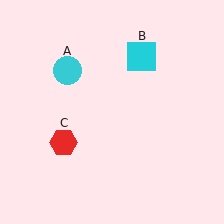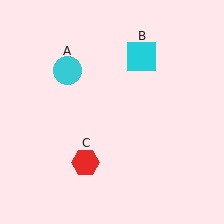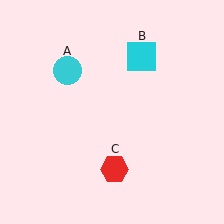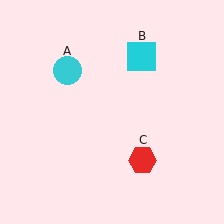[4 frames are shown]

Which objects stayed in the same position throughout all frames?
Cyan circle (object A) and cyan square (object B) remained stationary.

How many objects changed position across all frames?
1 object changed position: red hexagon (object C).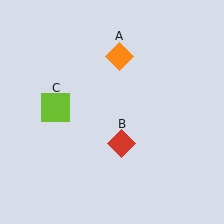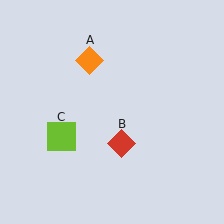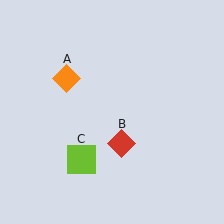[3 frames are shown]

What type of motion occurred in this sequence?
The orange diamond (object A), lime square (object C) rotated counterclockwise around the center of the scene.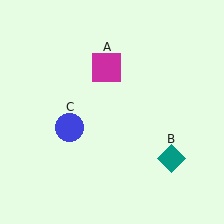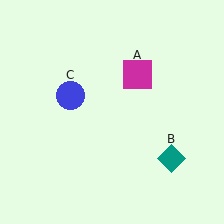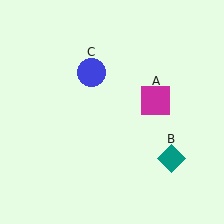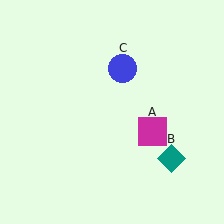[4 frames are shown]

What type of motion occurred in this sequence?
The magenta square (object A), blue circle (object C) rotated clockwise around the center of the scene.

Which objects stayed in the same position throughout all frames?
Teal diamond (object B) remained stationary.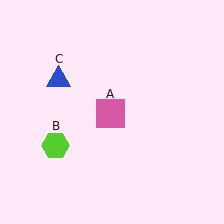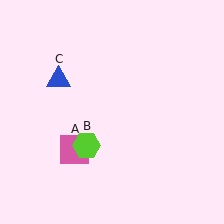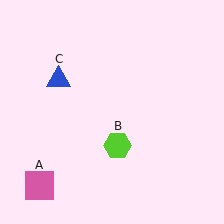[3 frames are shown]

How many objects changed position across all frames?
2 objects changed position: pink square (object A), lime hexagon (object B).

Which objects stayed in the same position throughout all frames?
Blue triangle (object C) remained stationary.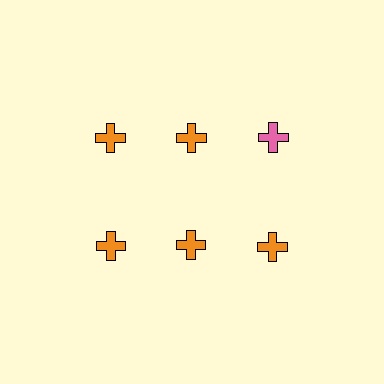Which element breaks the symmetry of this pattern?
The pink cross in the top row, center column breaks the symmetry. All other shapes are orange crosses.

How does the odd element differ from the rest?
It has a different color: pink instead of orange.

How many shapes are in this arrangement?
There are 6 shapes arranged in a grid pattern.